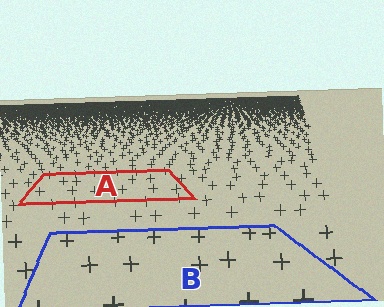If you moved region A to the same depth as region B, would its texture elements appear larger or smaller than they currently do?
They would appear larger. At a closer depth, the same texture elements are projected at a bigger on-screen size.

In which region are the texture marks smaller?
The texture marks are smaller in region A, because it is farther away.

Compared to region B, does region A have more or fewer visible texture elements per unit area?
Region A has more texture elements per unit area — they are packed more densely because it is farther away.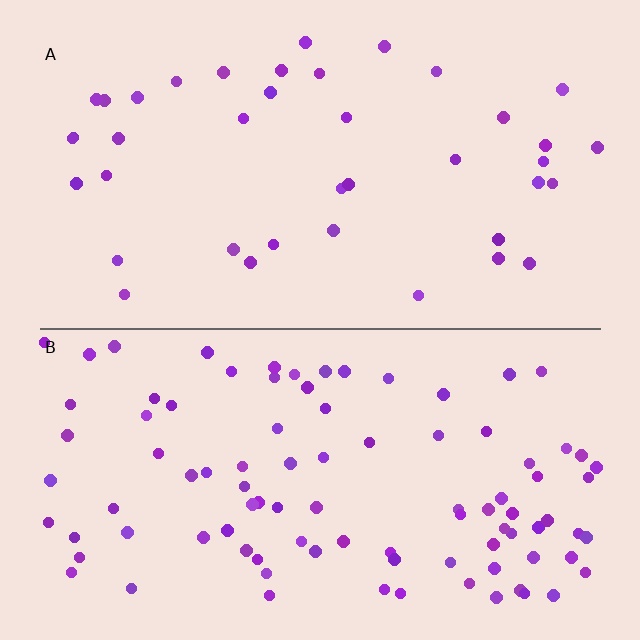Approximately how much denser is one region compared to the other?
Approximately 2.4× — region B over region A.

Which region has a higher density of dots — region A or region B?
B (the bottom).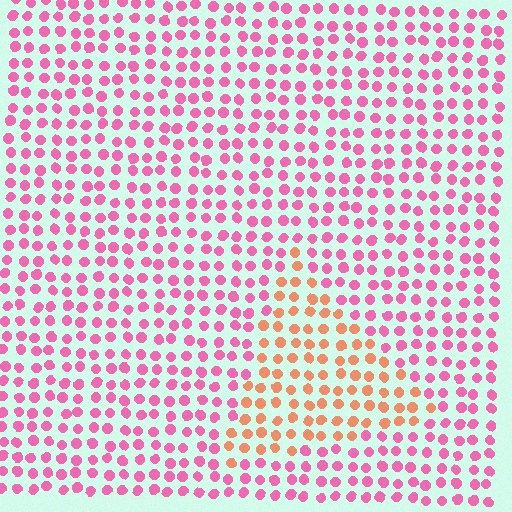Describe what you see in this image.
The image is filled with small pink elements in a uniform arrangement. A triangle-shaped region is visible where the elements are tinted to a slightly different hue, forming a subtle color boundary.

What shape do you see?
I see a triangle.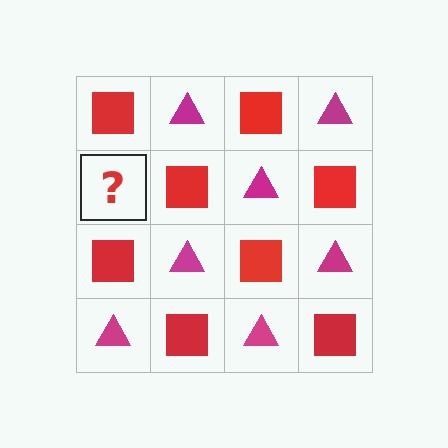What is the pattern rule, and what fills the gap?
The rule is that it alternates red square and magenta triangle in a checkerboard pattern. The gap should be filled with a magenta triangle.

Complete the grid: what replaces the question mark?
The question mark should be replaced with a magenta triangle.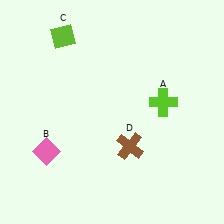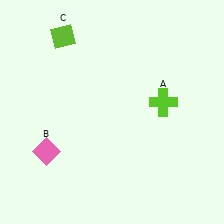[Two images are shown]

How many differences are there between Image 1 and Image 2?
There is 1 difference between the two images.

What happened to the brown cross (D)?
The brown cross (D) was removed in Image 2. It was in the bottom-right area of Image 1.